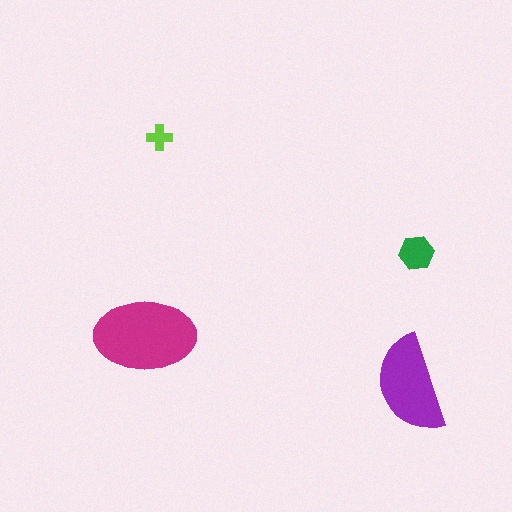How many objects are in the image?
There are 4 objects in the image.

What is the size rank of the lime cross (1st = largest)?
4th.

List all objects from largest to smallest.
The magenta ellipse, the purple semicircle, the green hexagon, the lime cross.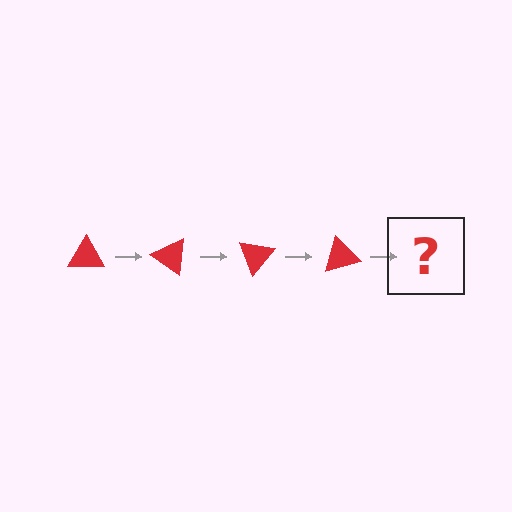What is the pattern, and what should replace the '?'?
The pattern is that the triangle rotates 35 degrees each step. The '?' should be a red triangle rotated 140 degrees.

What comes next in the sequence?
The next element should be a red triangle rotated 140 degrees.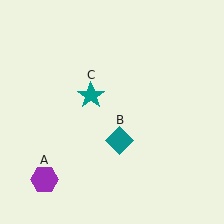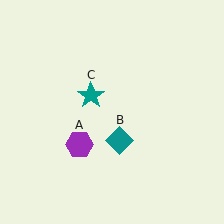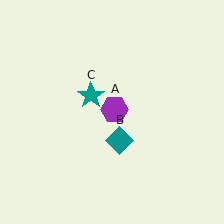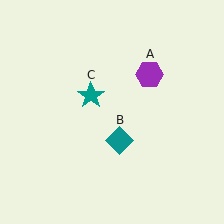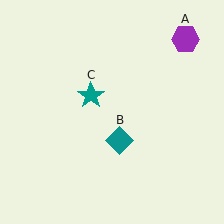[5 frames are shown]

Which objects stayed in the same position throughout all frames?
Teal diamond (object B) and teal star (object C) remained stationary.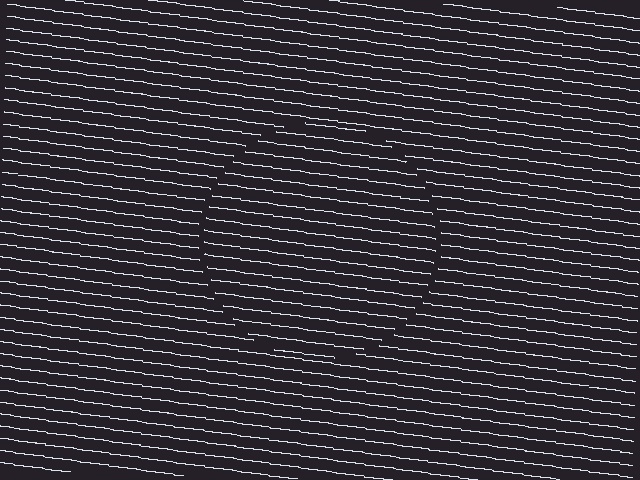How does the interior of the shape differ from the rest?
The interior of the shape contains the same grating, shifted by half a period — the contour is defined by the phase discontinuity where line-ends from the inner and outer gratings abut.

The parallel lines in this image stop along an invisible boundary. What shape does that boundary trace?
An illusory circle. The interior of the shape contains the same grating, shifted by half a period — the contour is defined by the phase discontinuity where line-ends from the inner and outer gratings abut.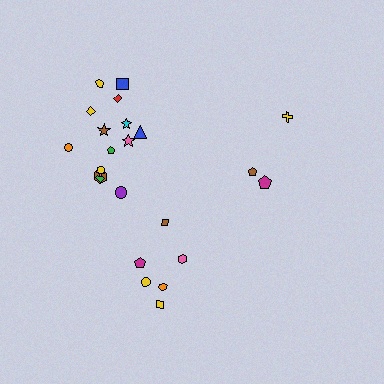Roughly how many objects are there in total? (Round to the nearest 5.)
Roughly 25 objects in total.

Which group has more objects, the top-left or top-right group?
The top-left group.